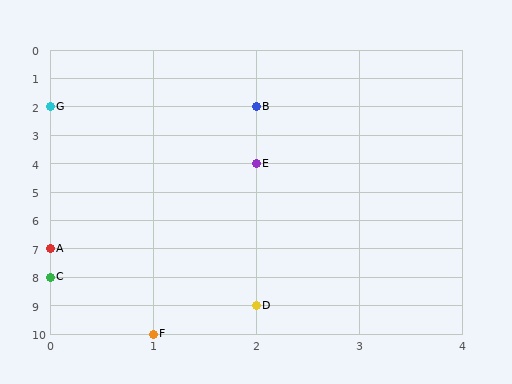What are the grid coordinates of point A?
Point A is at grid coordinates (0, 7).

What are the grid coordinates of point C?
Point C is at grid coordinates (0, 8).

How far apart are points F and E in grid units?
Points F and E are 1 column and 6 rows apart (about 6.1 grid units diagonally).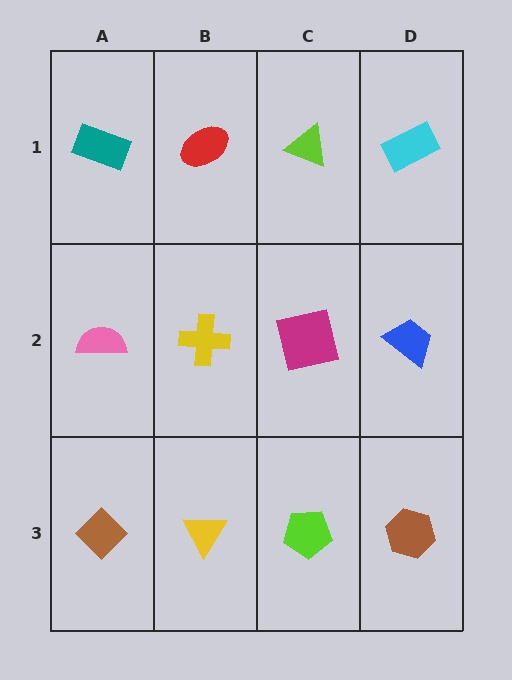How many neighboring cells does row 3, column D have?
2.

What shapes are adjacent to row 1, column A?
A pink semicircle (row 2, column A), a red ellipse (row 1, column B).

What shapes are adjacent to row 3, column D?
A blue trapezoid (row 2, column D), a lime pentagon (row 3, column C).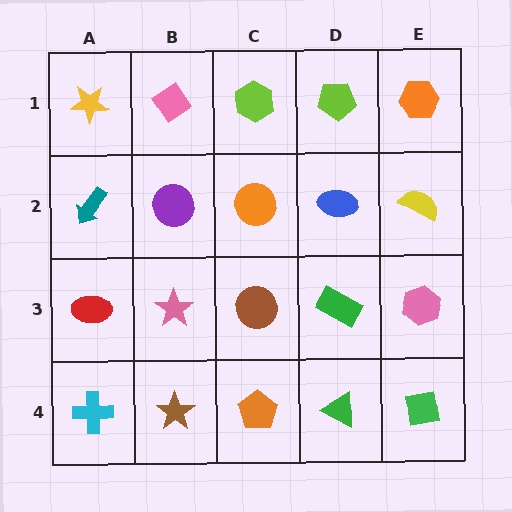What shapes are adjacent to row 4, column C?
A brown circle (row 3, column C), a brown star (row 4, column B), a green triangle (row 4, column D).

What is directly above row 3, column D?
A blue ellipse.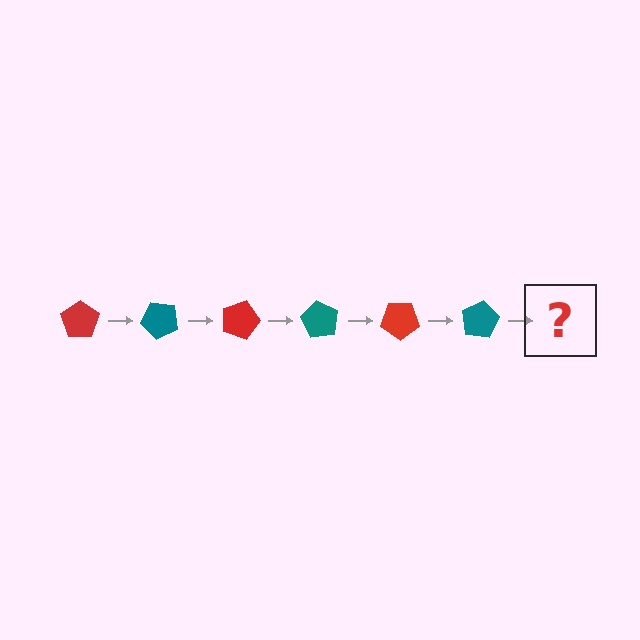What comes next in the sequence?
The next element should be a red pentagon, rotated 270 degrees from the start.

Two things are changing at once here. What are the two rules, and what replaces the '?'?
The two rules are that it rotates 45 degrees each step and the color cycles through red and teal. The '?' should be a red pentagon, rotated 270 degrees from the start.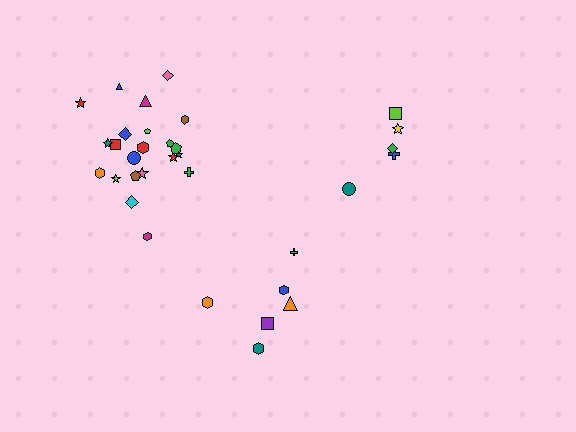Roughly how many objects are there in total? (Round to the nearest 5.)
Roughly 35 objects in total.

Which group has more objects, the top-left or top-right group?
The top-left group.